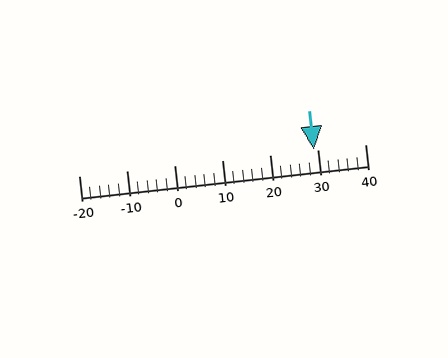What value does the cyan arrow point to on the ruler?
The cyan arrow points to approximately 29.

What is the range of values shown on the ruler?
The ruler shows values from -20 to 40.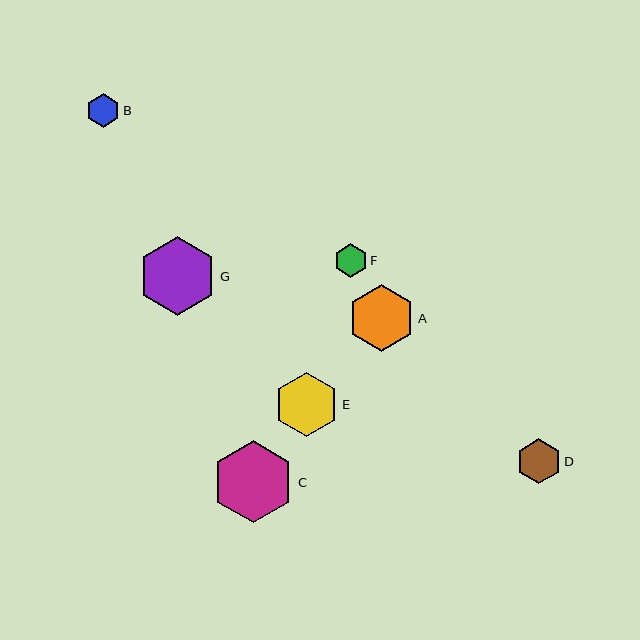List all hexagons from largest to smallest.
From largest to smallest: C, G, A, E, D, B, F.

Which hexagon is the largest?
Hexagon C is the largest with a size of approximately 82 pixels.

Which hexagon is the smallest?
Hexagon F is the smallest with a size of approximately 33 pixels.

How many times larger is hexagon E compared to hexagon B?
Hexagon E is approximately 1.9 times the size of hexagon B.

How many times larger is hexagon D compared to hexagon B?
Hexagon D is approximately 1.3 times the size of hexagon B.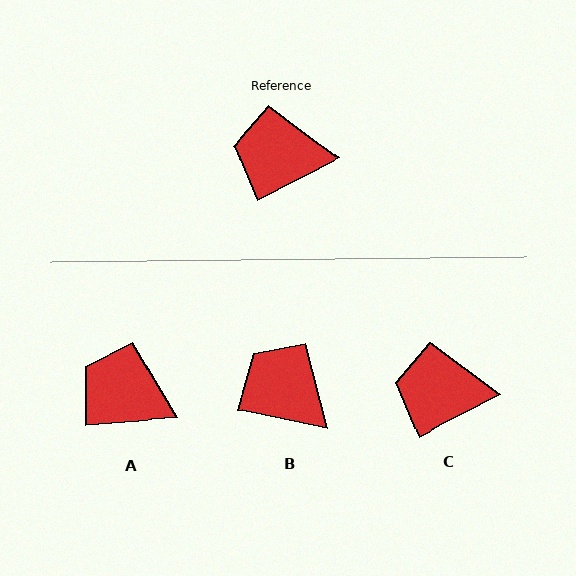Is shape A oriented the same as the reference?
No, it is off by about 23 degrees.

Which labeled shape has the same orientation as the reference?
C.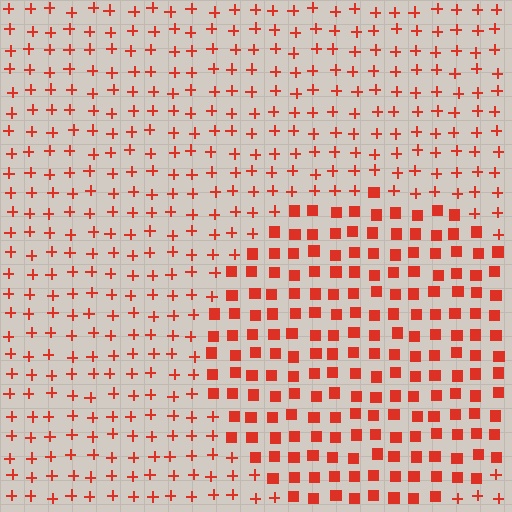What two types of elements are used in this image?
The image uses squares inside the circle region and plus signs outside it.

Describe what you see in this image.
The image is filled with small red elements arranged in a uniform grid. A circle-shaped region contains squares, while the surrounding area contains plus signs. The boundary is defined purely by the change in element shape.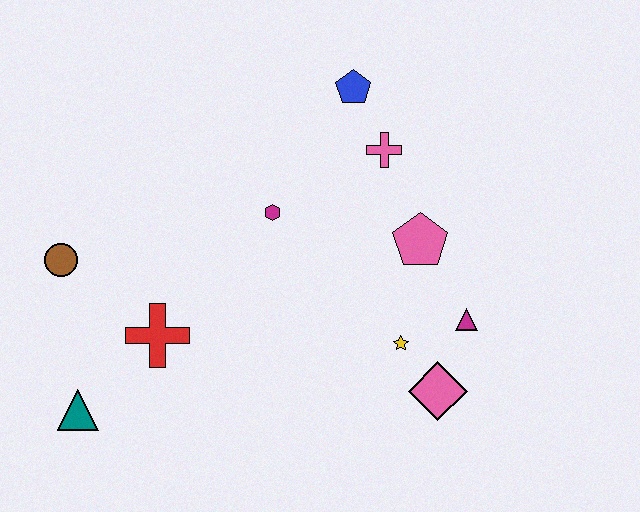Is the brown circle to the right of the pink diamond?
No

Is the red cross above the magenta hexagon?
No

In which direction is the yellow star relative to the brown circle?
The yellow star is to the right of the brown circle.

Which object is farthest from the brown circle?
The magenta triangle is farthest from the brown circle.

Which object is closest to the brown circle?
The red cross is closest to the brown circle.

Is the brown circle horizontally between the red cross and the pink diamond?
No